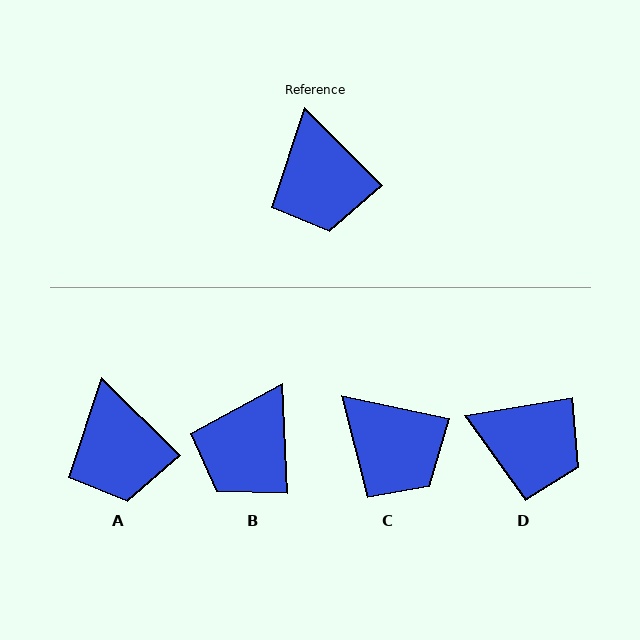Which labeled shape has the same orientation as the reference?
A.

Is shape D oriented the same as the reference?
No, it is off by about 54 degrees.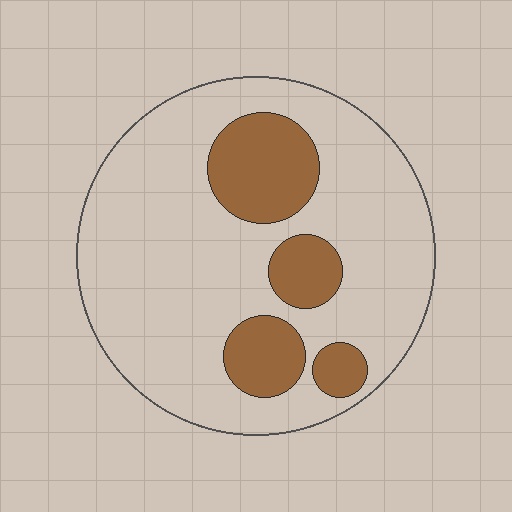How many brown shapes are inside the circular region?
4.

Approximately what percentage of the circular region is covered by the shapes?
Approximately 20%.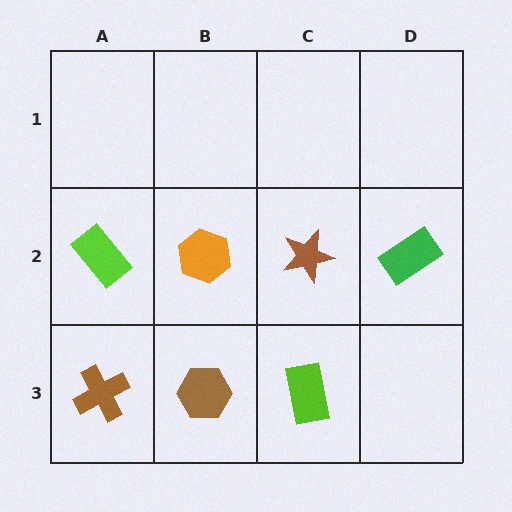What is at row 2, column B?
An orange hexagon.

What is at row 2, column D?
A green rectangle.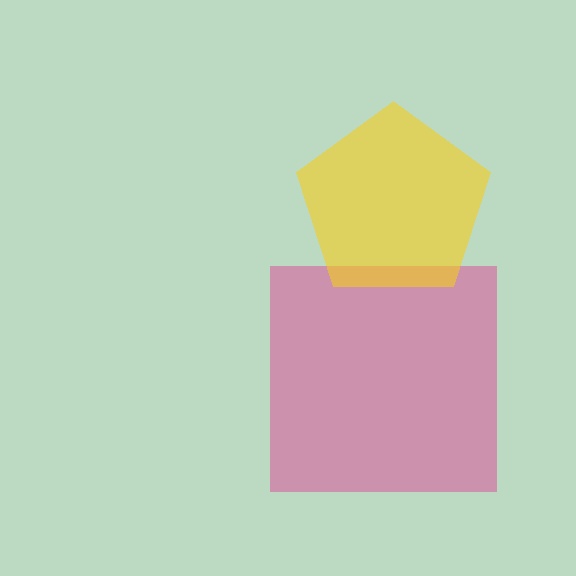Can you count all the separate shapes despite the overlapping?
Yes, there are 2 separate shapes.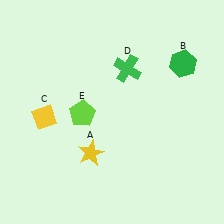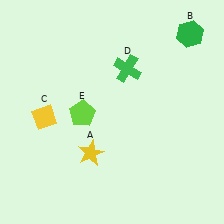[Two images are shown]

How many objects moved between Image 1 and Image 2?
1 object moved between the two images.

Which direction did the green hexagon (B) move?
The green hexagon (B) moved up.